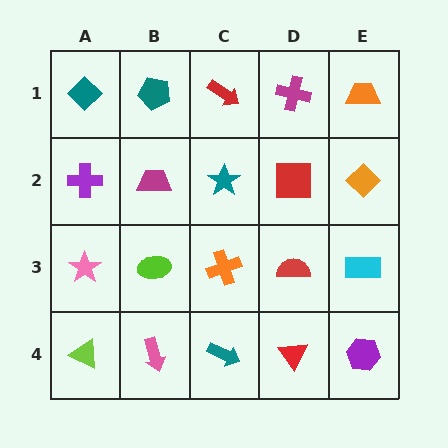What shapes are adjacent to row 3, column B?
A magenta trapezoid (row 2, column B), a pink arrow (row 4, column B), a pink star (row 3, column A), an orange cross (row 3, column C).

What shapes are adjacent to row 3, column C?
A teal star (row 2, column C), a teal arrow (row 4, column C), a lime ellipse (row 3, column B), a red semicircle (row 3, column D).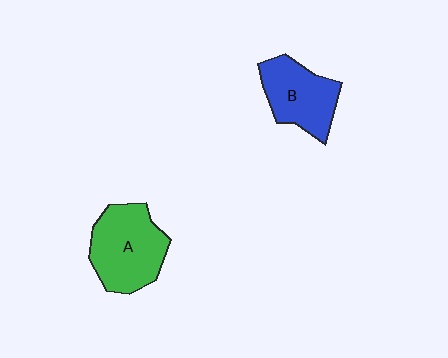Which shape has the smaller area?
Shape B (blue).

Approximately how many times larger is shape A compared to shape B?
Approximately 1.2 times.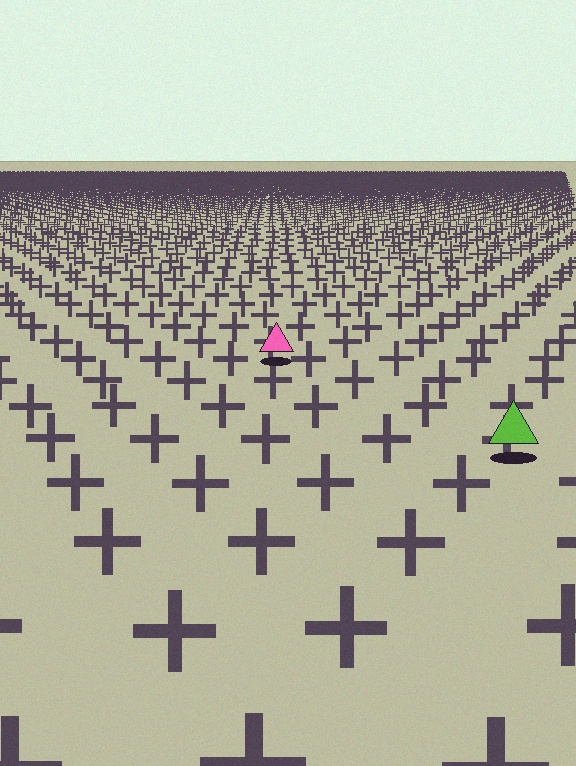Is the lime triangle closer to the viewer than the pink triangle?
Yes. The lime triangle is closer — you can tell from the texture gradient: the ground texture is coarser near it.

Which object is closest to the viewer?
The lime triangle is closest. The texture marks near it are larger and more spread out.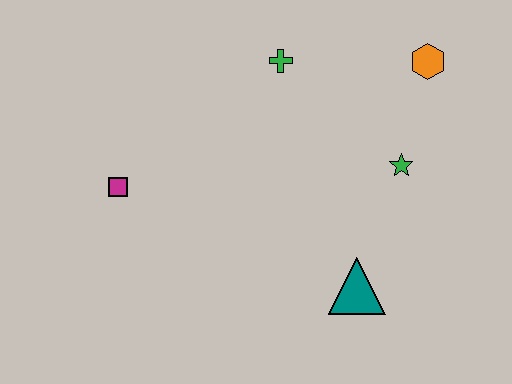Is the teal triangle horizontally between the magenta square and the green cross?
No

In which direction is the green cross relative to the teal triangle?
The green cross is above the teal triangle.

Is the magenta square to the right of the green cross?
No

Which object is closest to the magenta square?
The green cross is closest to the magenta square.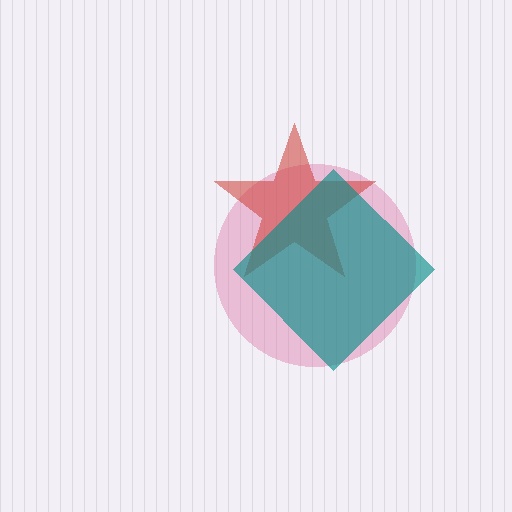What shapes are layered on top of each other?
The layered shapes are: a pink circle, a red star, a teal diamond.